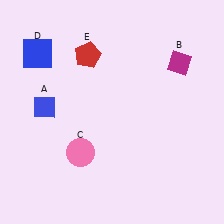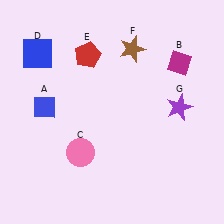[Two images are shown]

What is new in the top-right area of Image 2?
A purple star (G) was added in the top-right area of Image 2.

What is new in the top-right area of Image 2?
A brown star (F) was added in the top-right area of Image 2.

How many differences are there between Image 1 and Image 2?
There are 2 differences between the two images.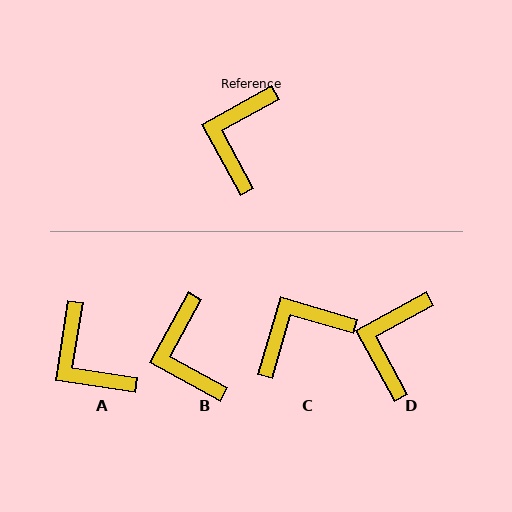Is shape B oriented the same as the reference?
No, it is off by about 33 degrees.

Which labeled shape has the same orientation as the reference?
D.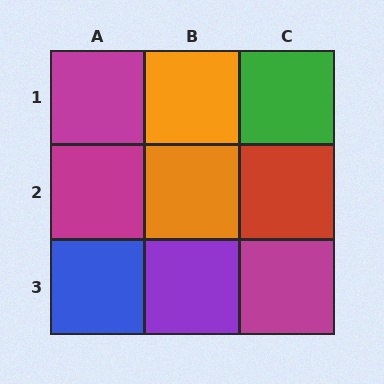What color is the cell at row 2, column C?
Red.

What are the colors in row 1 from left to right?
Magenta, orange, green.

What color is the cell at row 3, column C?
Magenta.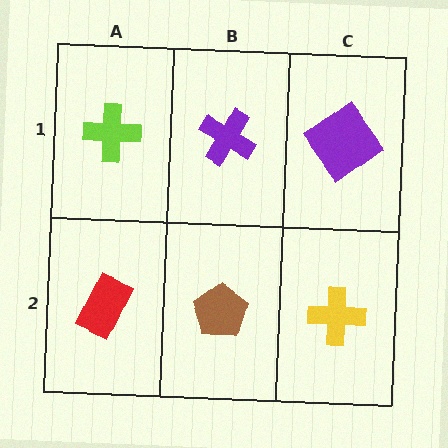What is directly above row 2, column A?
A lime cross.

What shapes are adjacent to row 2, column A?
A lime cross (row 1, column A), a brown pentagon (row 2, column B).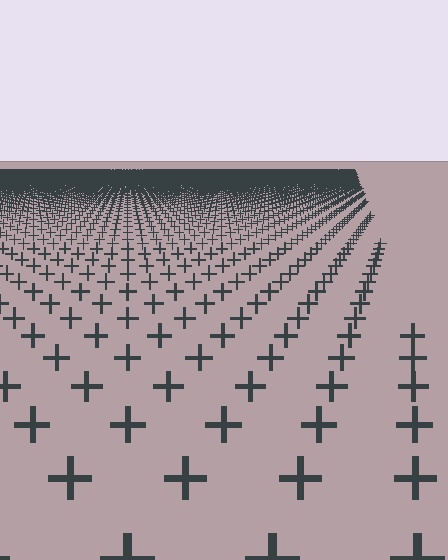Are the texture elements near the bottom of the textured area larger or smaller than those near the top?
Larger. Near the bottom, elements are closer to the viewer and appear at a bigger on-screen size.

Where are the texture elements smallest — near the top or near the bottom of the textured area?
Near the top.